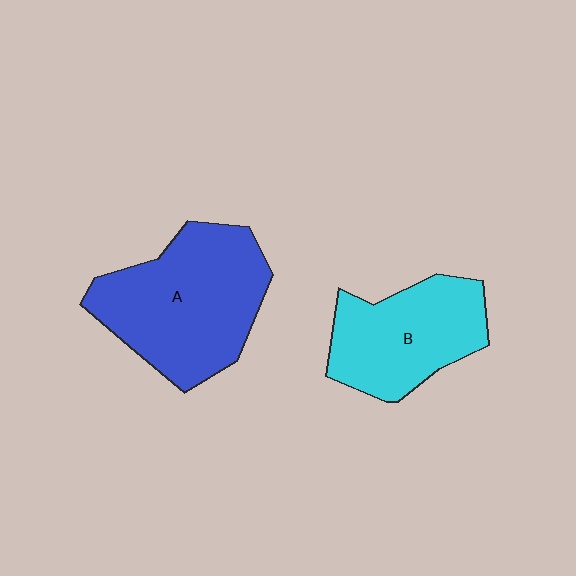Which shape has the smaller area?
Shape B (cyan).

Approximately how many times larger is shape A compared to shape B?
Approximately 1.4 times.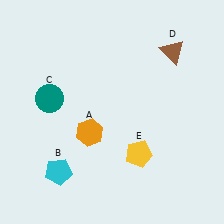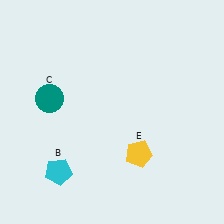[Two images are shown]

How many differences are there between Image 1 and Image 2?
There are 2 differences between the two images.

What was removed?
The brown triangle (D), the orange hexagon (A) were removed in Image 2.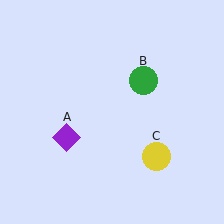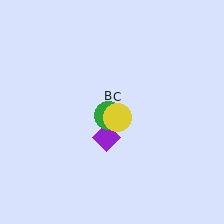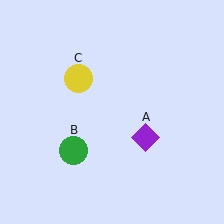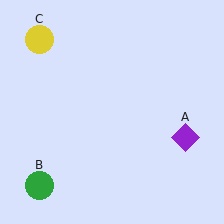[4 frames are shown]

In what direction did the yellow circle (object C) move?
The yellow circle (object C) moved up and to the left.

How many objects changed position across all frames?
3 objects changed position: purple diamond (object A), green circle (object B), yellow circle (object C).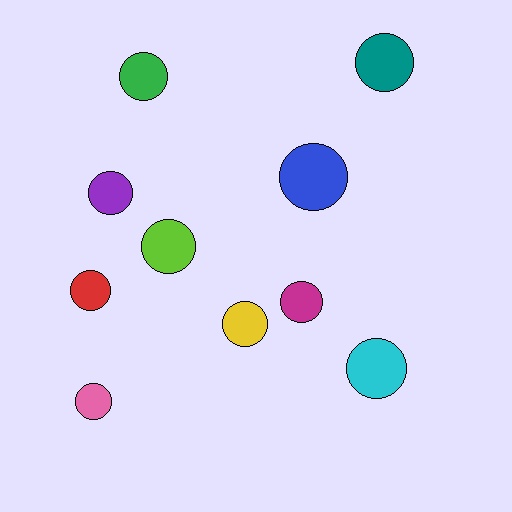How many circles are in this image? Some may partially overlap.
There are 10 circles.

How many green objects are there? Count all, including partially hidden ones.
There is 1 green object.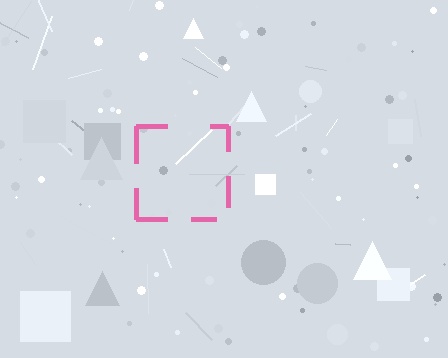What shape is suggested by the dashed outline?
The dashed outline suggests a square.